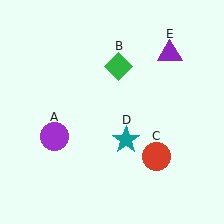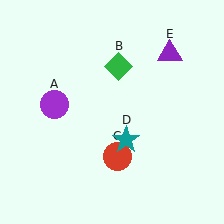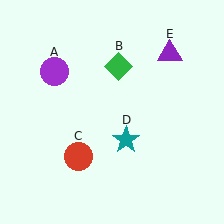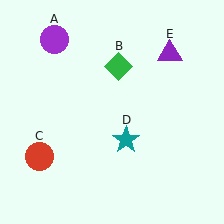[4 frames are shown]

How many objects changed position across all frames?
2 objects changed position: purple circle (object A), red circle (object C).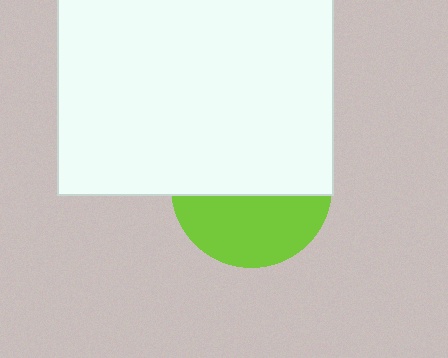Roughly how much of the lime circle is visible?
A small part of it is visible (roughly 44%).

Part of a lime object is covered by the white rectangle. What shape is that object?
It is a circle.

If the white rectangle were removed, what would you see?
You would see the complete lime circle.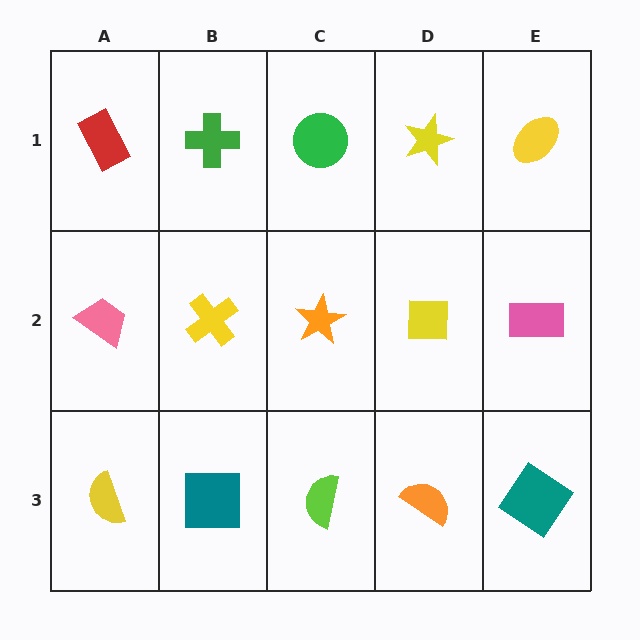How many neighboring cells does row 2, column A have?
3.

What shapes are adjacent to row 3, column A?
A pink trapezoid (row 2, column A), a teal square (row 3, column B).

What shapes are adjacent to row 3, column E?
A pink rectangle (row 2, column E), an orange semicircle (row 3, column D).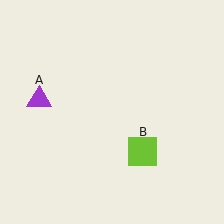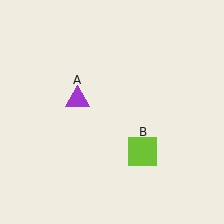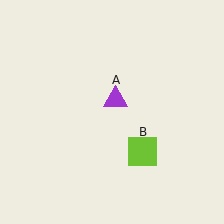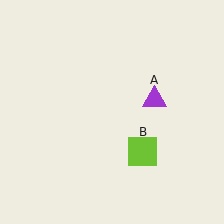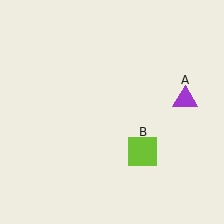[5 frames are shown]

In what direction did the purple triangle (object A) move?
The purple triangle (object A) moved right.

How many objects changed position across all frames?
1 object changed position: purple triangle (object A).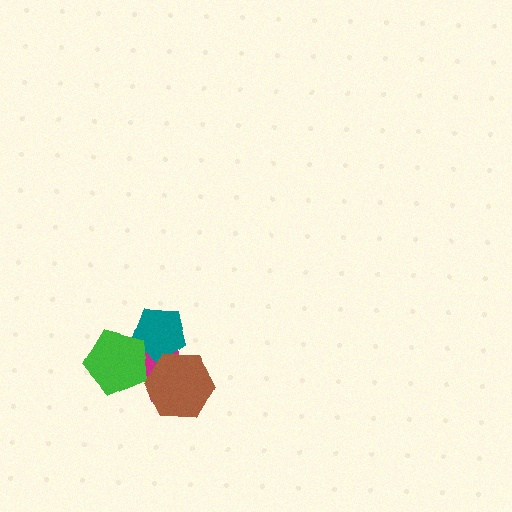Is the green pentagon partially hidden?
No, no other shape covers it.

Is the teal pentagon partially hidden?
Yes, it is partially covered by another shape.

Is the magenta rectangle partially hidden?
Yes, it is partially covered by another shape.